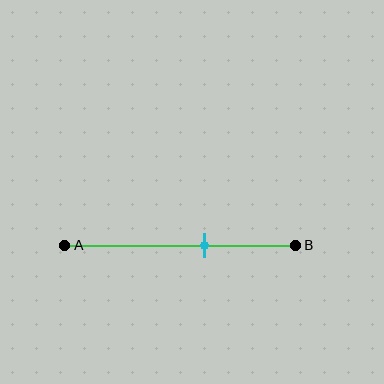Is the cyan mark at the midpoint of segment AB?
No, the mark is at about 60% from A, not at the 50% midpoint.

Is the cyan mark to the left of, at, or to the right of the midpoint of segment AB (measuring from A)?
The cyan mark is to the right of the midpoint of segment AB.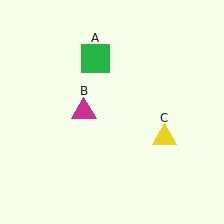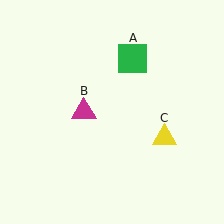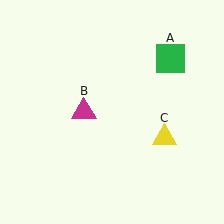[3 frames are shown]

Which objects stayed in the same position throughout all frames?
Magenta triangle (object B) and yellow triangle (object C) remained stationary.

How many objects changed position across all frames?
1 object changed position: green square (object A).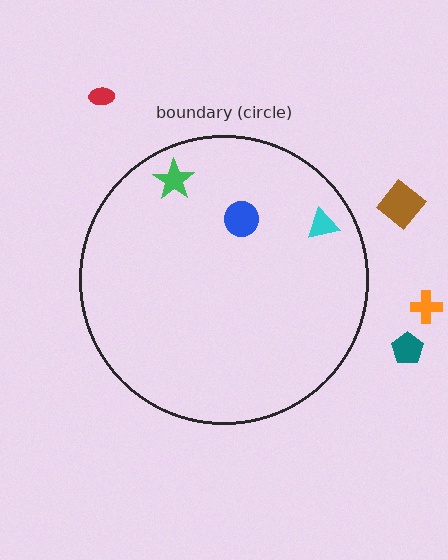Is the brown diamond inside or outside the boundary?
Outside.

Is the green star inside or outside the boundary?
Inside.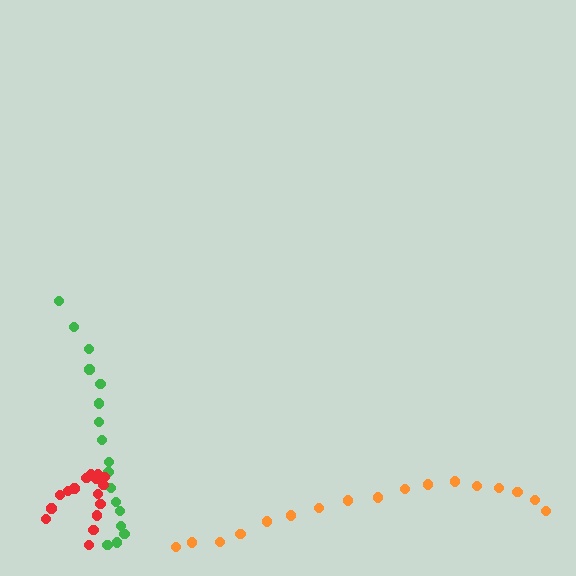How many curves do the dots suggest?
There are 3 distinct paths.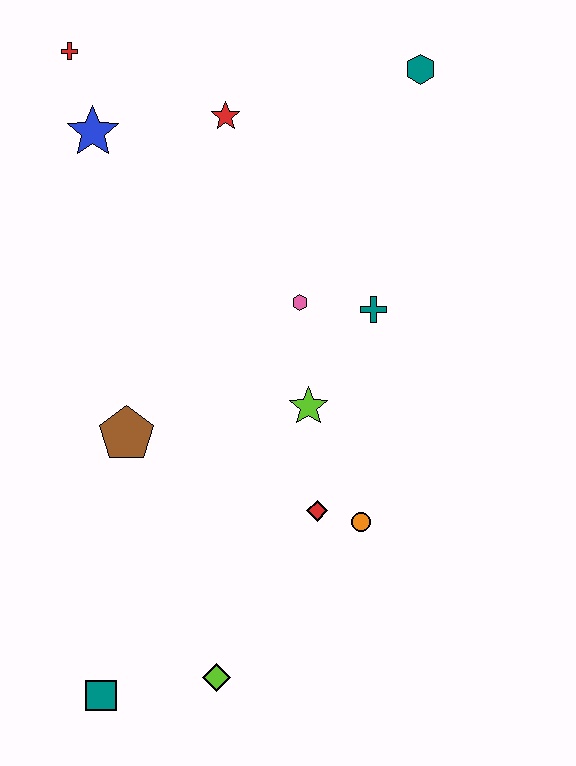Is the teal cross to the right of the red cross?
Yes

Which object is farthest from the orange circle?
The red cross is farthest from the orange circle.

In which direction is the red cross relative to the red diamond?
The red cross is above the red diamond.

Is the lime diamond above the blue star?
No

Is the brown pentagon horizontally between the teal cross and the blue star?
Yes